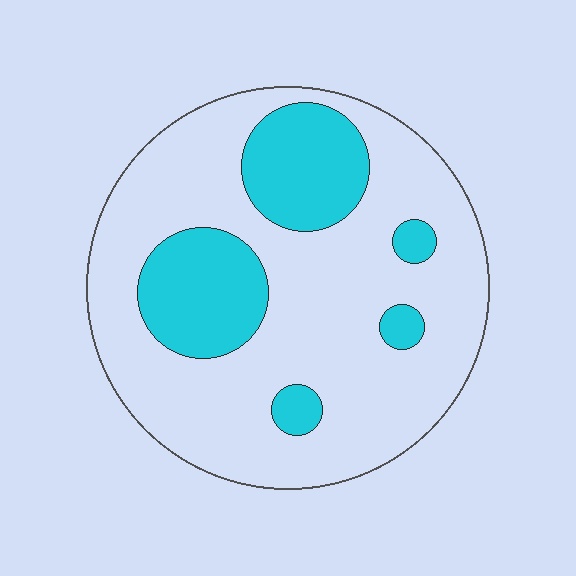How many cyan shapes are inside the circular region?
5.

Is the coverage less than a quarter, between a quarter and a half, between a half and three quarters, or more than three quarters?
Between a quarter and a half.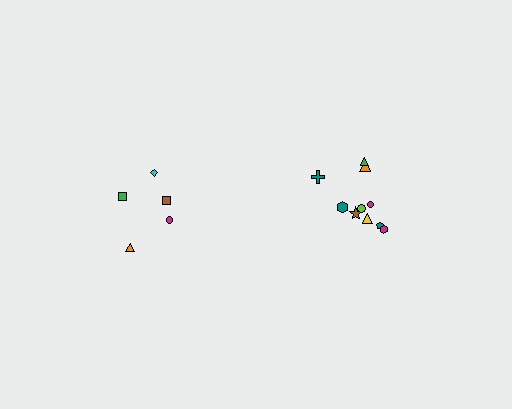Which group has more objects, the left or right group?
The right group.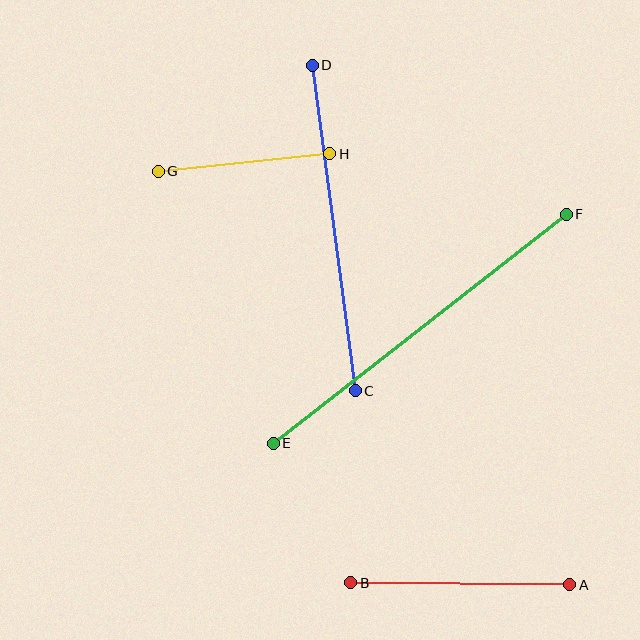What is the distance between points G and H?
The distance is approximately 172 pixels.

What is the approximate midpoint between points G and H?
The midpoint is at approximately (244, 162) pixels.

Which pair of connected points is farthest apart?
Points E and F are farthest apart.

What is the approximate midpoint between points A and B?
The midpoint is at approximately (460, 584) pixels.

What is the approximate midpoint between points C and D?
The midpoint is at approximately (334, 228) pixels.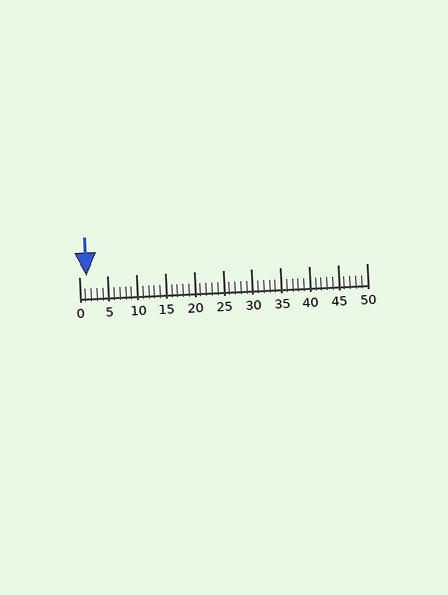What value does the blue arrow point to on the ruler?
The blue arrow points to approximately 1.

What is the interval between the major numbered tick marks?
The major tick marks are spaced 5 units apart.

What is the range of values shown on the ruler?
The ruler shows values from 0 to 50.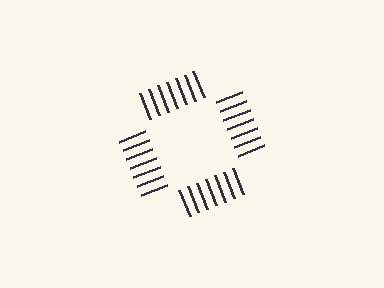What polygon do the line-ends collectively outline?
An illusory square — the line segments terminate on its edges but no continuous stroke is drawn.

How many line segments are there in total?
28 — 7 along each of the 4 edges.